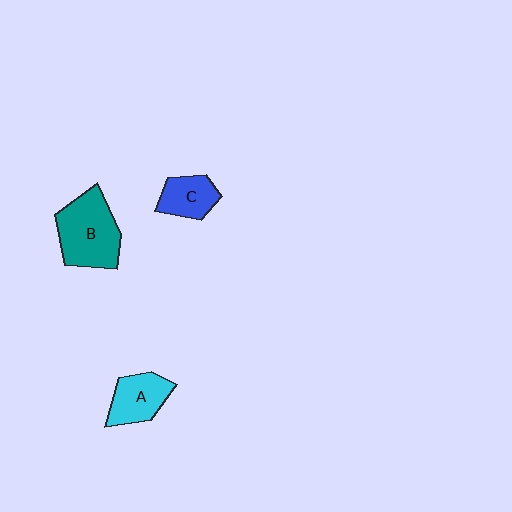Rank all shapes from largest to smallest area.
From largest to smallest: B (teal), A (cyan), C (blue).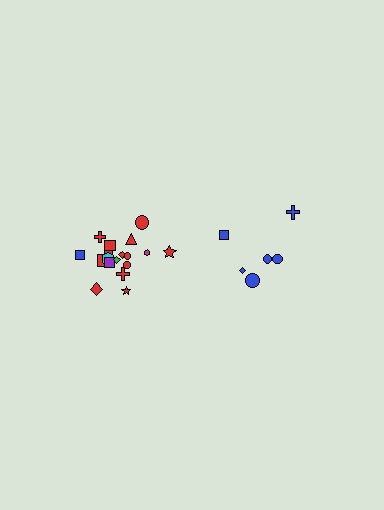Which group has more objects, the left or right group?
The left group.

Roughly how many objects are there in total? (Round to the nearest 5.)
Roughly 25 objects in total.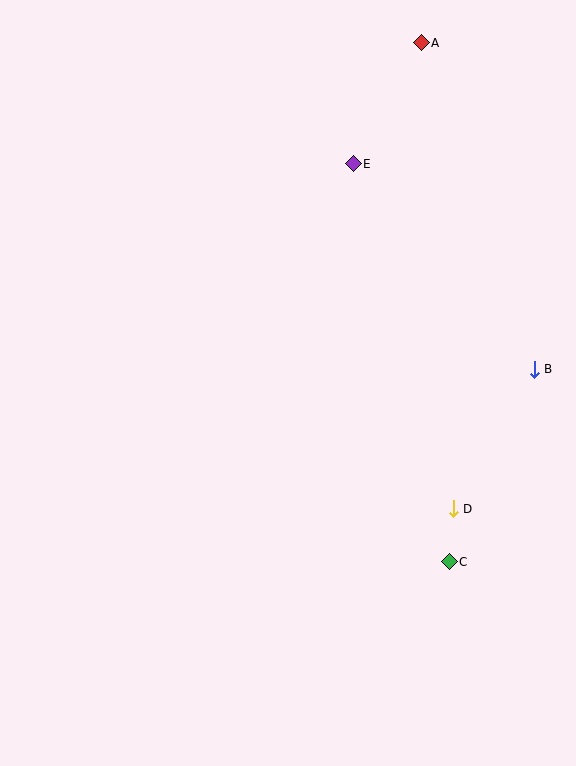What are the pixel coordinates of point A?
Point A is at (421, 43).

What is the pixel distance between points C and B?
The distance between C and B is 210 pixels.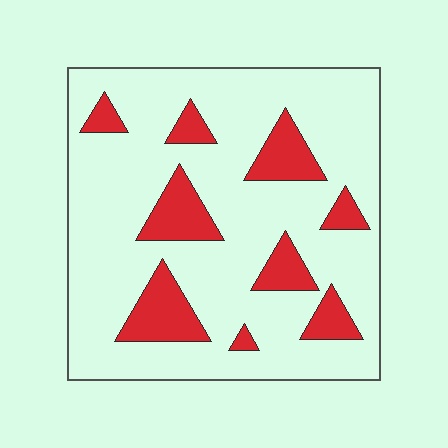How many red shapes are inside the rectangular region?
9.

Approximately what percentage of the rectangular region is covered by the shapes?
Approximately 20%.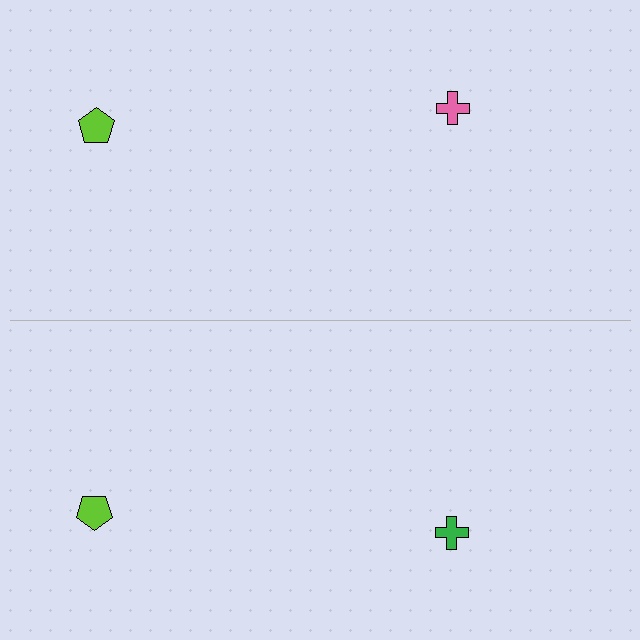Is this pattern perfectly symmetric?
No, the pattern is not perfectly symmetric. The green cross on the bottom side breaks the symmetry — its mirror counterpart is pink.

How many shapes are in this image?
There are 4 shapes in this image.